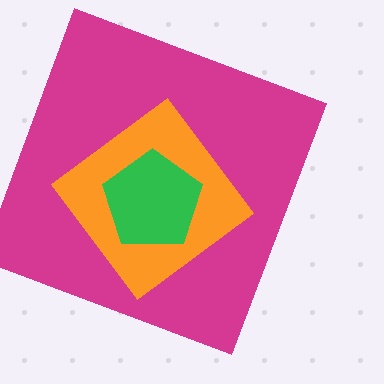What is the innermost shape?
The green pentagon.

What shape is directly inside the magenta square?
The orange diamond.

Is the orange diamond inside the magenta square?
Yes.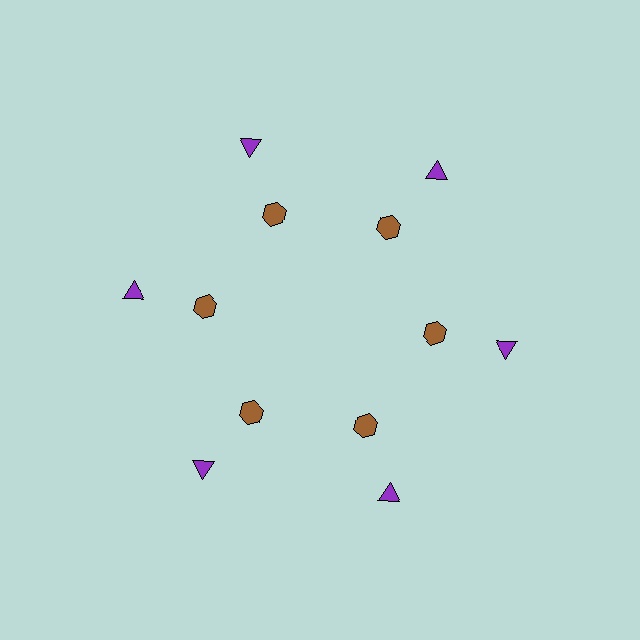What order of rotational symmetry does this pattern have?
This pattern has 6-fold rotational symmetry.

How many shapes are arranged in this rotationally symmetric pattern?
There are 12 shapes, arranged in 6 groups of 2.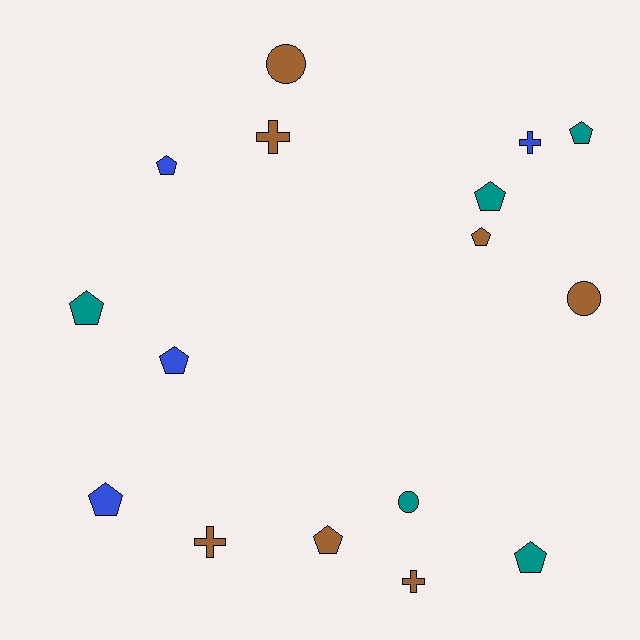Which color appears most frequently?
Brown, with 7 objects.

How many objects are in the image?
There are 16 objects.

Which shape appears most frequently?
Pentagon, with 9 objects.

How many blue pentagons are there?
There are 3 blue pentagons.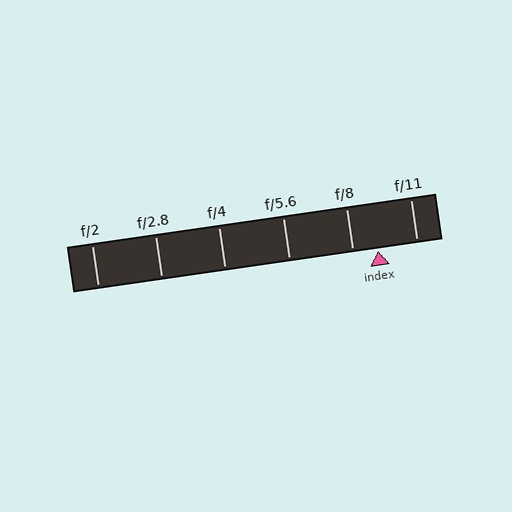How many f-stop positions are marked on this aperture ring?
There are 6 f-stop positions marked.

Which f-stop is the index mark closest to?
The index mark is closest to f/8.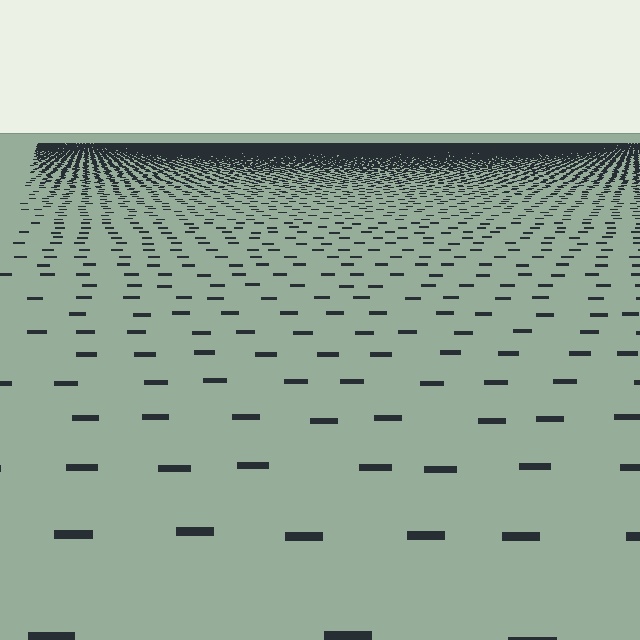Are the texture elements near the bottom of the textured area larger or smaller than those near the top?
Larger. Near the bottom, elements are closer to the viewer and appear at a bigger on-screen size.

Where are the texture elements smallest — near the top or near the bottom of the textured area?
Near the top.